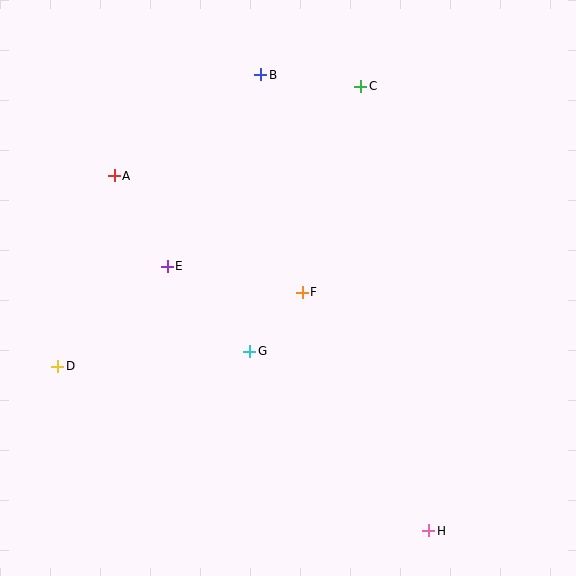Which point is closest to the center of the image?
Point F at (302, 292) is closest to the center.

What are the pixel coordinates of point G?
Point G is at (250, 351).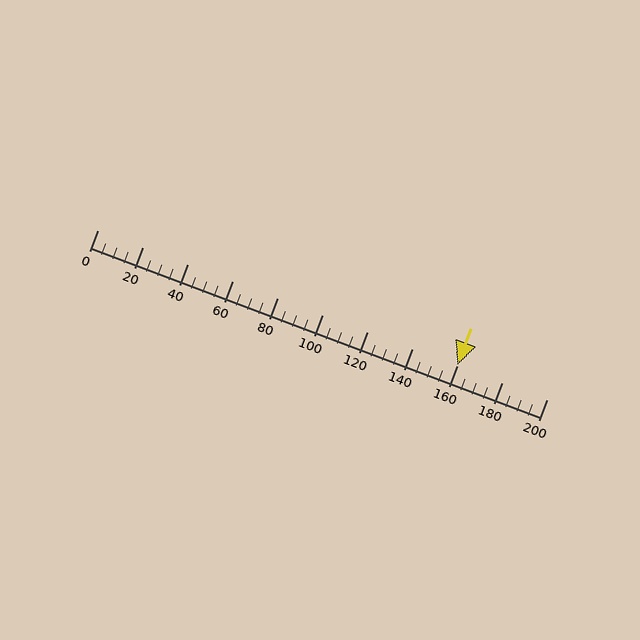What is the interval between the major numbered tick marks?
The major tick marks are spaced 20 units apart.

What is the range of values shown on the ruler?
The ruler shows values from 0 to 200.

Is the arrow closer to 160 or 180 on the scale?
The arrow is closer to 160.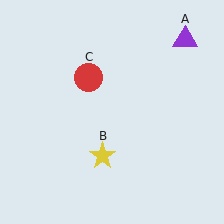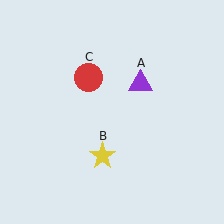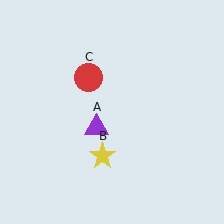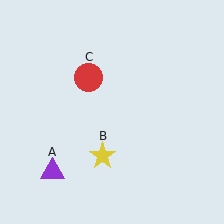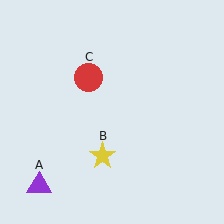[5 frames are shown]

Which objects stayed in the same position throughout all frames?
Yellow star (object B) and red circle (object C) remained stationary.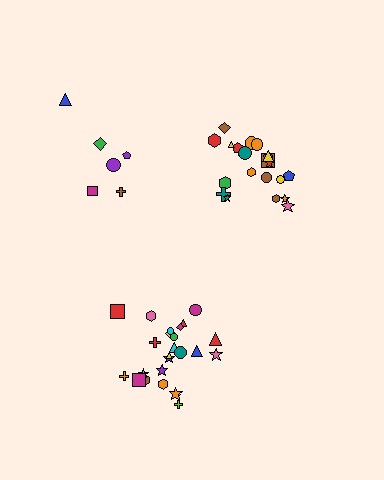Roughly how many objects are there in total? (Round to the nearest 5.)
Roughly 55 objects in total.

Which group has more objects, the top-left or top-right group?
The top-right group.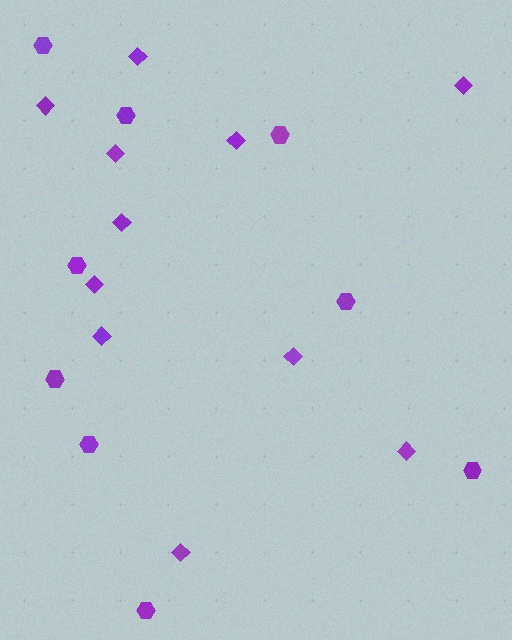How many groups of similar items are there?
There are 2 groups: one group of diamonds (11) and one group of hexagons (9).